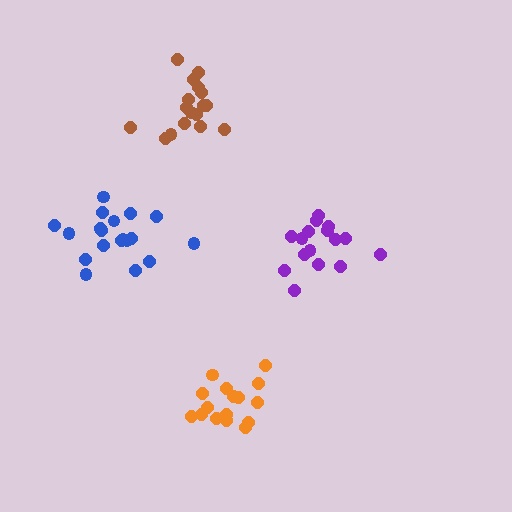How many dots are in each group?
Group 1: 16 dots, Group 2: 16 dots, Group 3: 17 dots, Group 4: 19 dots (68 total).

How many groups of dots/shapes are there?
There are 4 groups.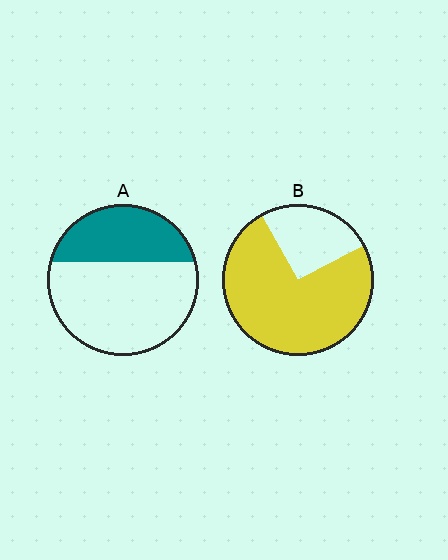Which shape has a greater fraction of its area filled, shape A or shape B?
Shape B.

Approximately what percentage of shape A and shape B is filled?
A is approximately 35% and B is approximately 75%.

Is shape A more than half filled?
No.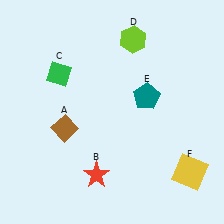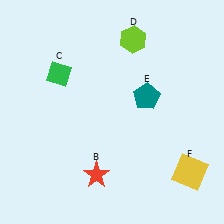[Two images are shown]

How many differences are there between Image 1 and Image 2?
There is 1 difference between the two images.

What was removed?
The brown diamond (A) was removed in Image 2.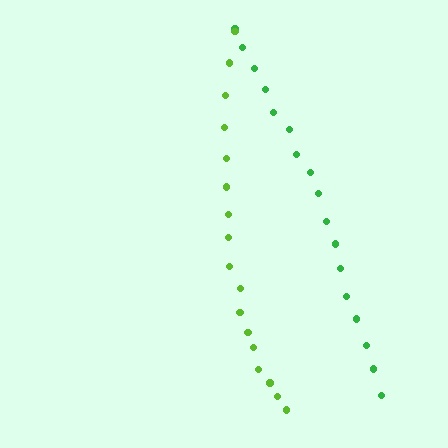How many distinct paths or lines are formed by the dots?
There are 2 distinct paths.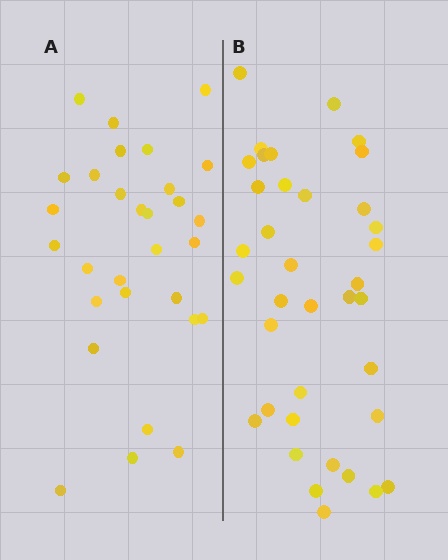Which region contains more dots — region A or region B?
Region B (the right region) has more dots.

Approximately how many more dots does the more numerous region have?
Region B has roughly 8 or so more dots than region A.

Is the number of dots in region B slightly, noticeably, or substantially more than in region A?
Region B has only slightly more — the two regions are fairly close. The ratio is roughly 1.2 to 1.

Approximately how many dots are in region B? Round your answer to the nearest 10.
About 40 dots. (The exact count is 37, which rounds to 40.)